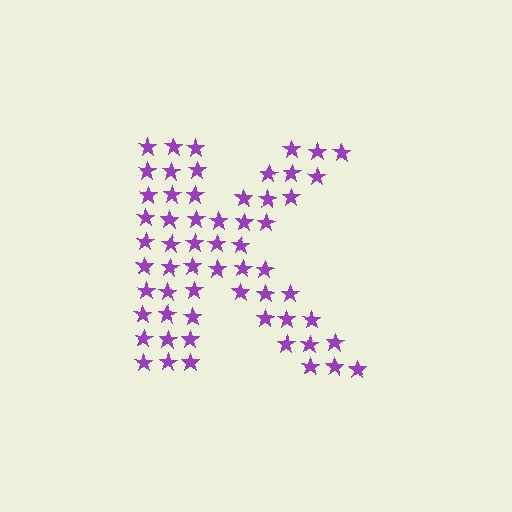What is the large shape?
The large shape is the letter K.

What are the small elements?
The small elements are stars.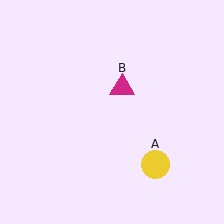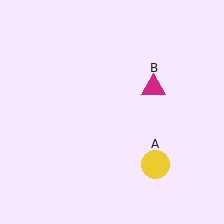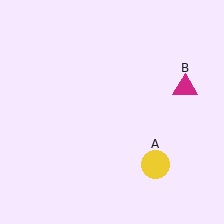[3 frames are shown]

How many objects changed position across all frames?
1 object changed position: magenta triangle (object B).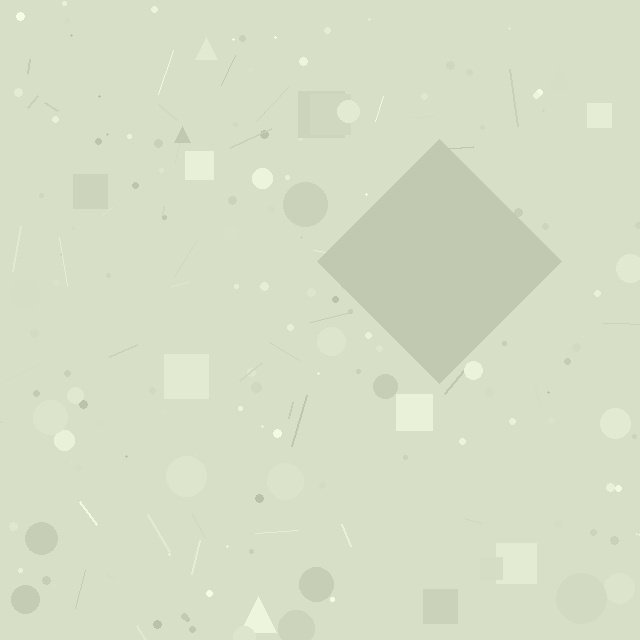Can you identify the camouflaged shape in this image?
The camouflaged shape is a diamond.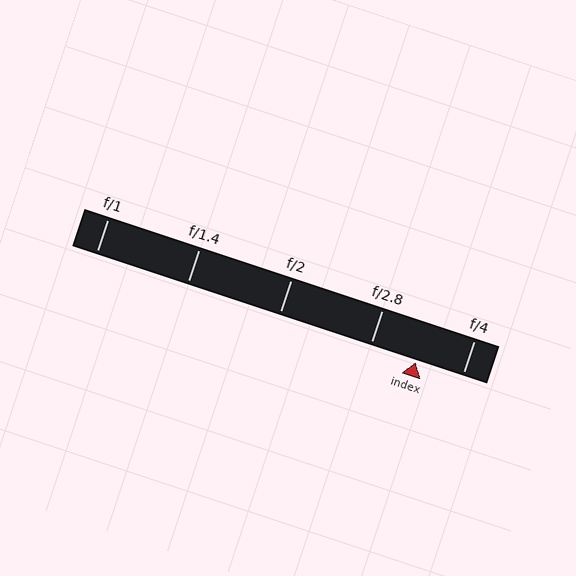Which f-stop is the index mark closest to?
The index mark is closest to f/2.8.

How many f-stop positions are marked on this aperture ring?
There are 5 f-stop positions marked.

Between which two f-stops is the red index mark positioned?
The index mark is between f/2.8 and f/4.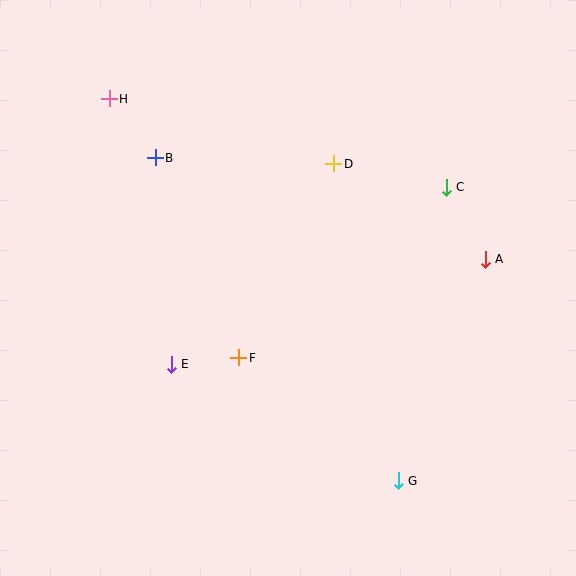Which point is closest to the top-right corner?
Point C is closest to the top-right corner.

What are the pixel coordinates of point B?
Point B is at (155, 158).